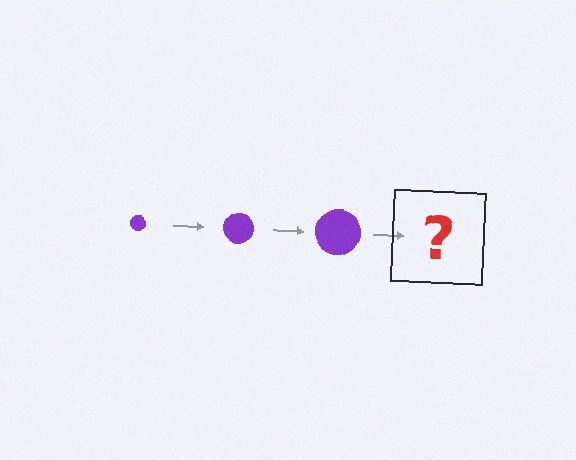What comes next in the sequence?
The next element should be a purple circle, larger than the previous one.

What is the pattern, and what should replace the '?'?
The pattern is that the circle gets progressively larger each step. The '?' should be a purple circle, larger than the previous one.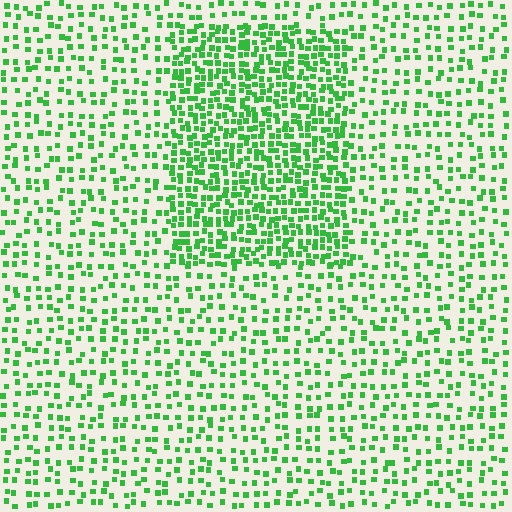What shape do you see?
I see a rectangle.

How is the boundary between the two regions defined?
The boundary is defined by a change in element density (approximately 2.1x ratio). All elements are the same color, size, and shape.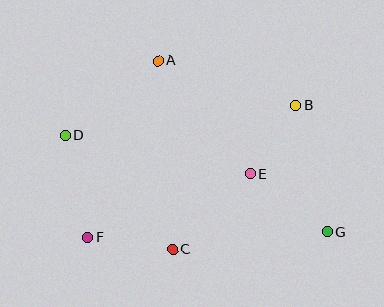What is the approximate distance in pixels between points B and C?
The distance between B and C is approximately 190 pixels.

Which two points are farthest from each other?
Points D and G are farthest from each other.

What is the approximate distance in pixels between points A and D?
The distance between A and D is approximately 119 pixels.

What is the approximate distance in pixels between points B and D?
The distance between B and D is approximately 233 pixels.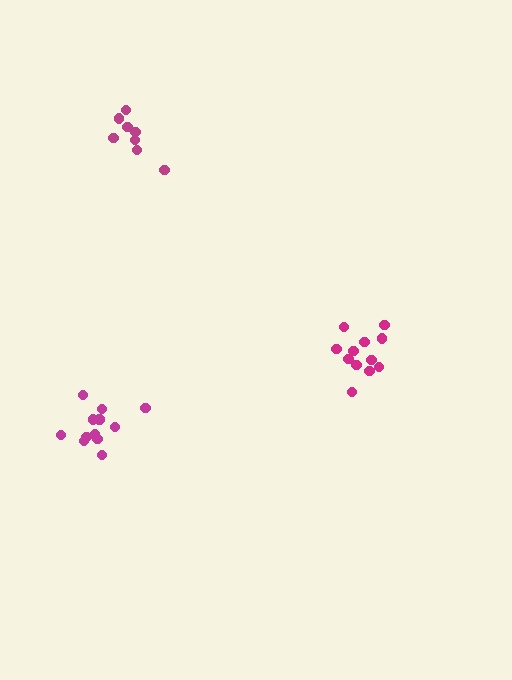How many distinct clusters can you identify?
There are 3 distinct clusters.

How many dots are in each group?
Group 1: 8 dots, Group 2: 12 dots, Group 3: 12 dots (32 total).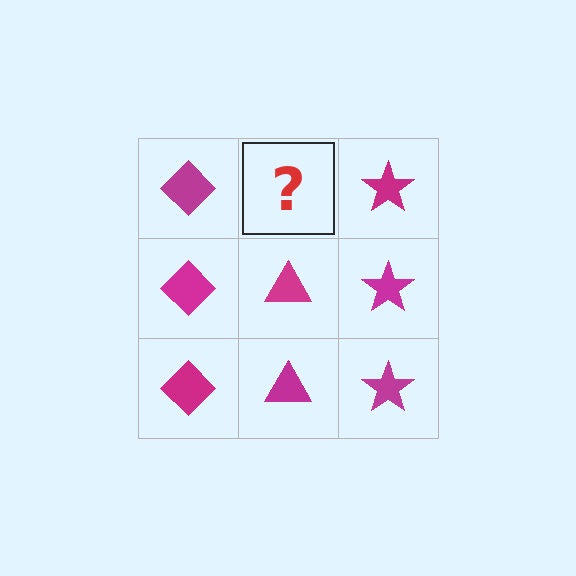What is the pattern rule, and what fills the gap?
The rule is that each column has a consistent shape. The gap should be filled with a magenta triangle.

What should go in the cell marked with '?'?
The missing cell should contain a magenta triangle.